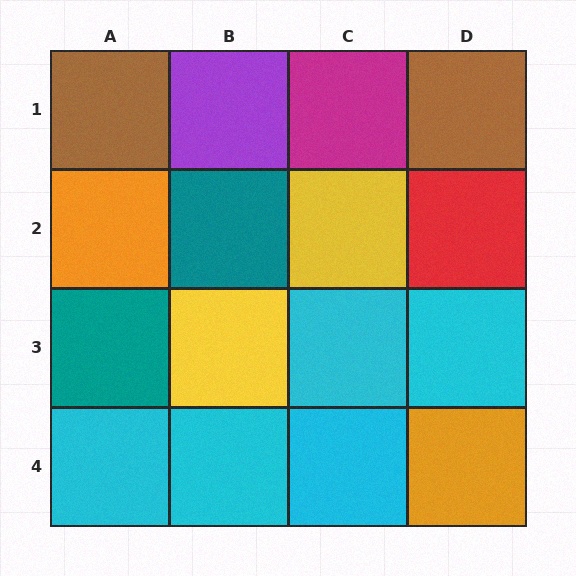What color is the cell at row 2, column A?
Orange.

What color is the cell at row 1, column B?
Purple.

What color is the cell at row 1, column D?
Brown.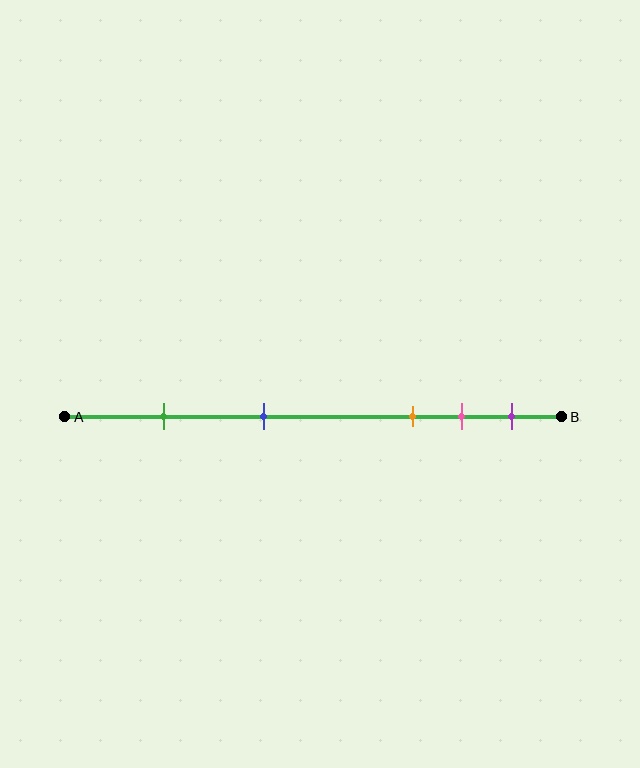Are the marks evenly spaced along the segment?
No, the marks are not evenly spaced.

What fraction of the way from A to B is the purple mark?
The purple mark is approximately 90% (0.9) of the way from A to B.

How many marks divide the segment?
There are 5 marks dividing the segment.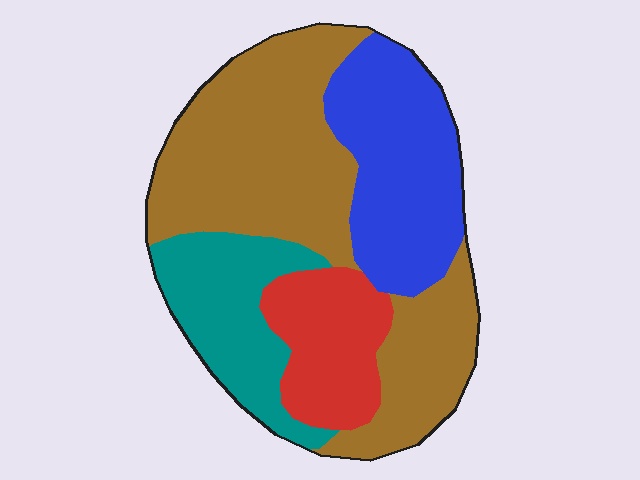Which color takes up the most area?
Brown, at roughly 45%.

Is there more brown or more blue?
Brown.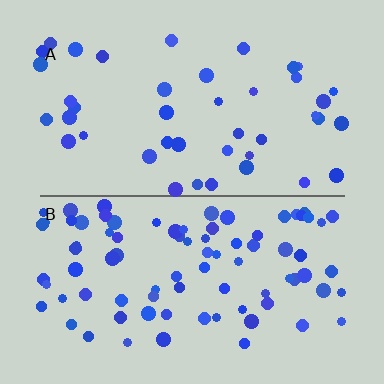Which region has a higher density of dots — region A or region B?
B (the bottom).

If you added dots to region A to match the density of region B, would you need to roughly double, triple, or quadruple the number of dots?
Approximately double.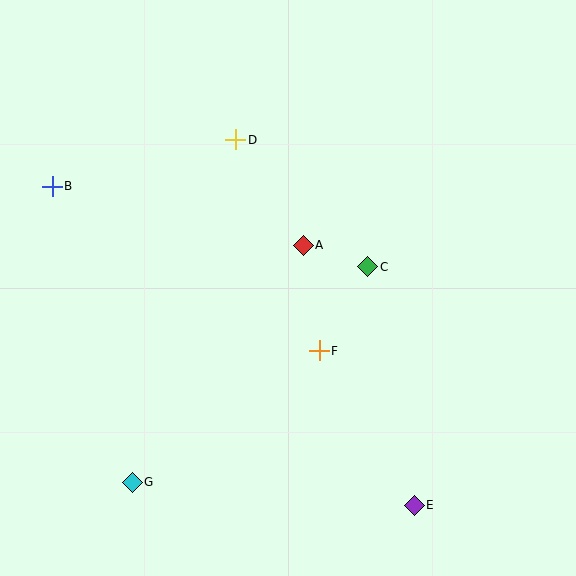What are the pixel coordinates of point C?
Point C is at (368, 267).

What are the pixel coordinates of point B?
Point B is at (52, 186).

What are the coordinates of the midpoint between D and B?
The midpoint between D and B is at (144, 163).